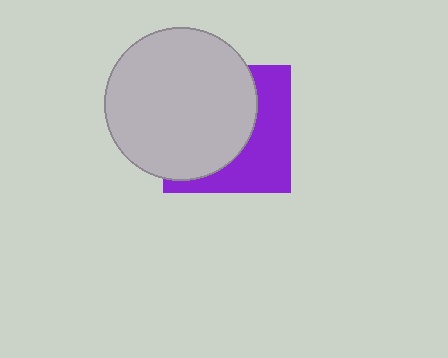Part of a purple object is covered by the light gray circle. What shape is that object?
It is a square.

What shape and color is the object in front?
The object in front is a light gray circle.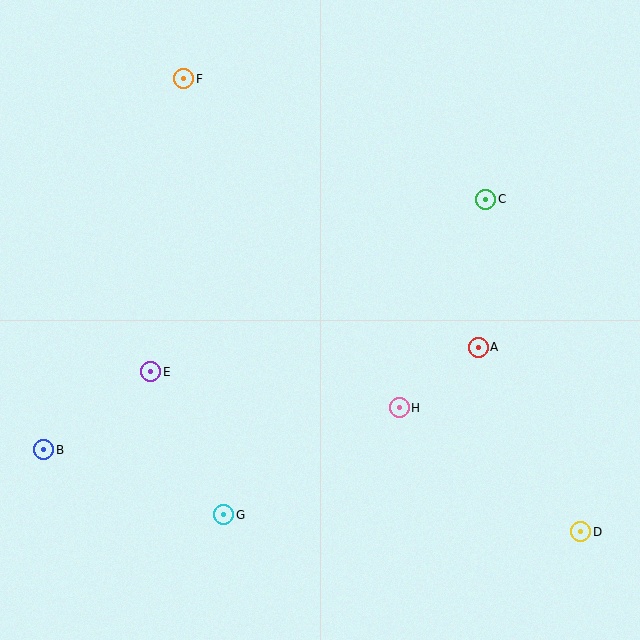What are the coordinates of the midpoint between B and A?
The midpoint between B and A is at (261, 399).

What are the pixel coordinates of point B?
Point B is at (44, 450).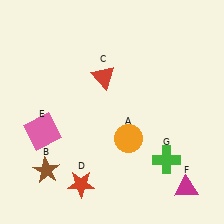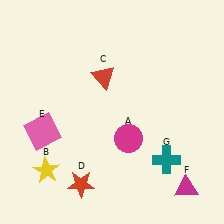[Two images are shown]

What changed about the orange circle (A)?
In Image 1, A is orange. In Image 2, it changed to magenta.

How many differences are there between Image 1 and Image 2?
There are 3 differences between the two images.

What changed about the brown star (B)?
In Image 1, B is brown. In Image 2, it changed to yellow.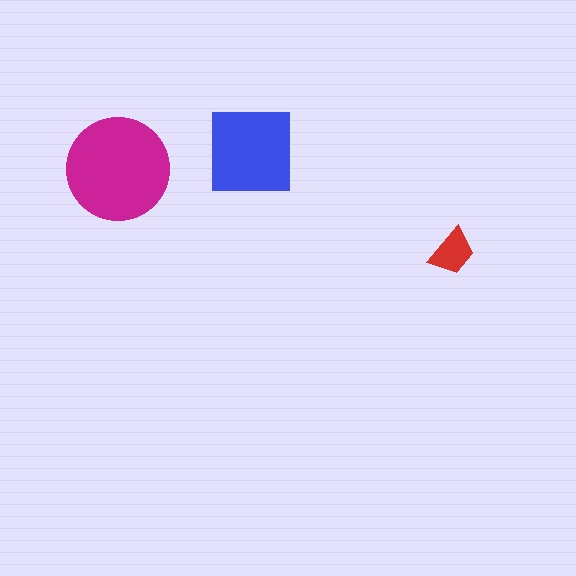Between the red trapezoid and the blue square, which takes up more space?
The blue square.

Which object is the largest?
The magenta circle.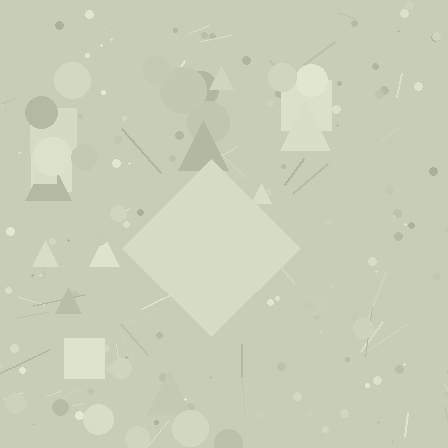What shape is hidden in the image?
A diamond is hidden in the image.